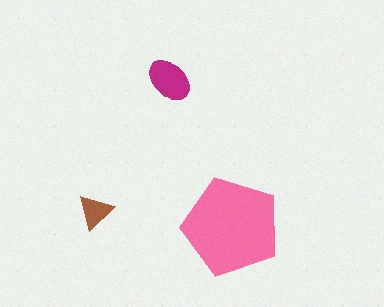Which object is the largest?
The pink pentagon.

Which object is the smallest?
The brown triangle.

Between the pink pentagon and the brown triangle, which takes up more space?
The pink pentagon.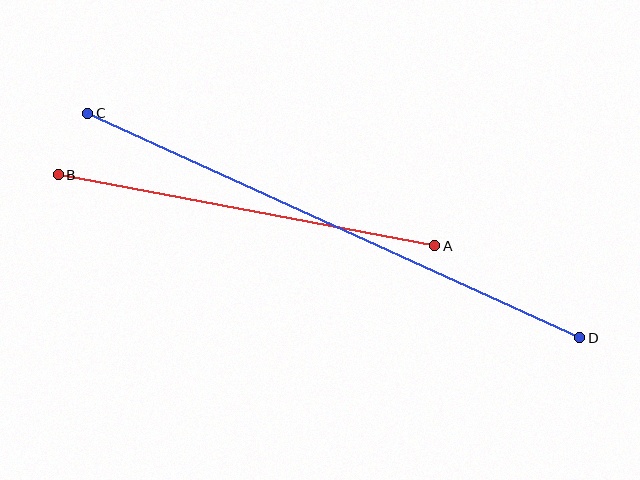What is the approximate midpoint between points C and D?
The midpoint is at approximately (334, 226) pixels.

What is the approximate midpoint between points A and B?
The midpoint is at approximately (247, 210) pixels.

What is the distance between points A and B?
The distance is approximately 384 pixels.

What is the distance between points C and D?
The distance is approximately 541 pixels.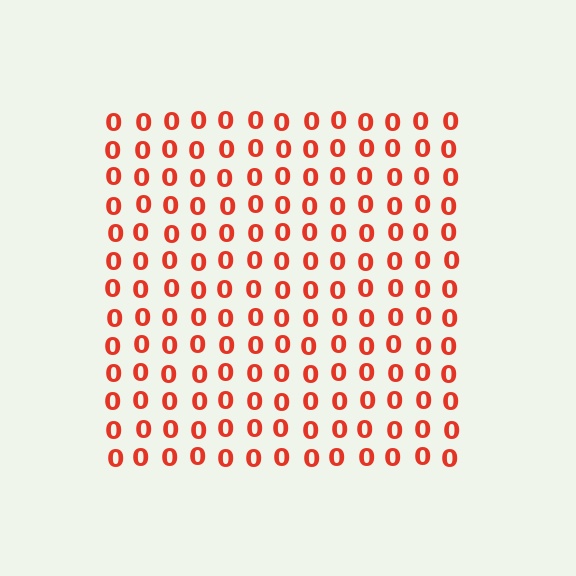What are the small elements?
The small elements are digit 0's.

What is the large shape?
The large shape is a square.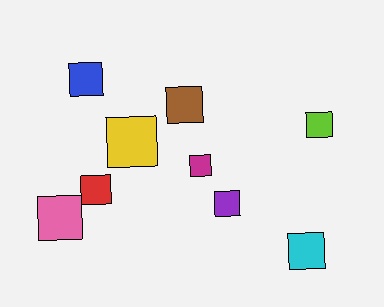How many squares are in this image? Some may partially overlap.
There are 9 squares.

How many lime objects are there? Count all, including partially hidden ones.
There is 1 lime object.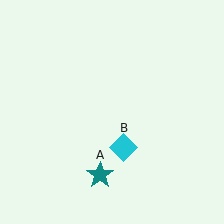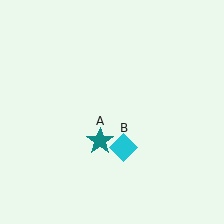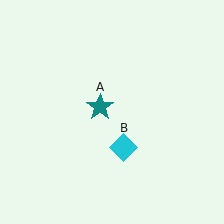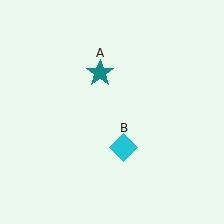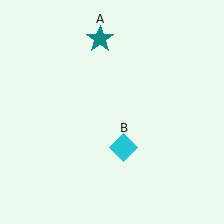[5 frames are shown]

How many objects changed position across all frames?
1 object changed position: teal star (object A).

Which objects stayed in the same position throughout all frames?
Cyan diamond (object B) remained stationary.